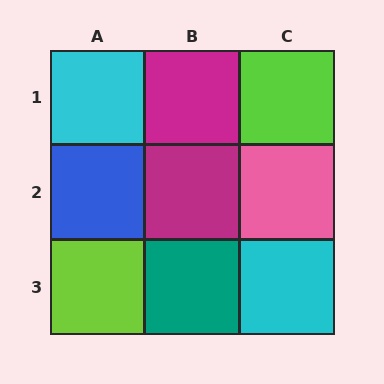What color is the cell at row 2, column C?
Pink.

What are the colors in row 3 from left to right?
Lime, teal, cyan.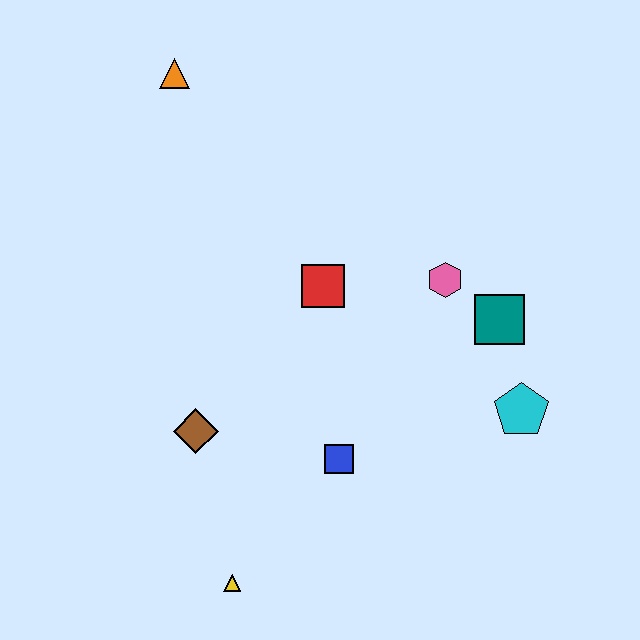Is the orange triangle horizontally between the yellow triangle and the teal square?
No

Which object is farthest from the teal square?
The orange triangle is farthest from the teal square.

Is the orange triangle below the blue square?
No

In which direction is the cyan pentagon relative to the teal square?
The cyan pentagon is below the teal square.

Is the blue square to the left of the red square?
No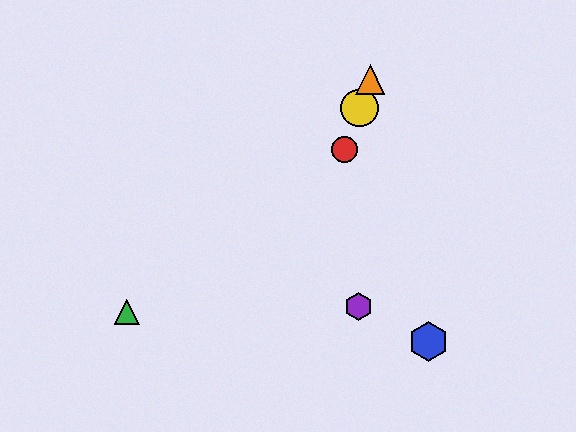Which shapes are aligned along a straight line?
The red circle, the yellow circle, the orange triangle are aligned along a straight line.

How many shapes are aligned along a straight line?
3 shapes (the red circle, the yellow circle, the orange triangle) are aligned along a straight line.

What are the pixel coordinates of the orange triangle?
The orange triangle is at (370, 80).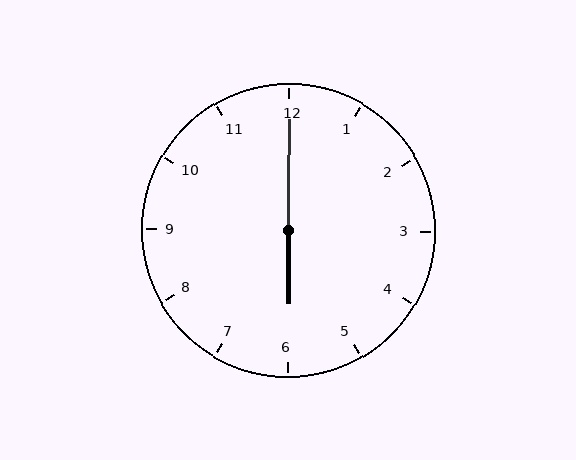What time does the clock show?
6:00.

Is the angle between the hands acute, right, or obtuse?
It is obtuse.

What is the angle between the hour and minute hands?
Approximately 180 degrees.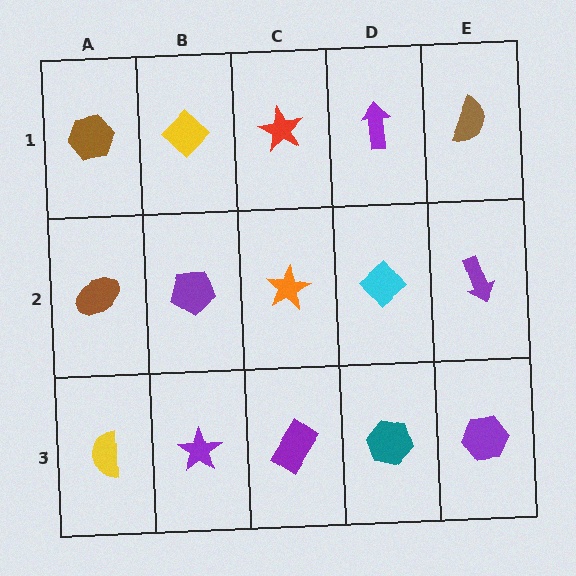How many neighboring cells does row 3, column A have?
2.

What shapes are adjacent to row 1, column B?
A purple pentagon (row 2, column B), a brown hexagon (row 1, column A), a red star (row 1, column C).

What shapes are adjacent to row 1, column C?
An orange star (row 2, column C), a yellow diamond (row 1, column B), a purple arrow (row 1, column D).